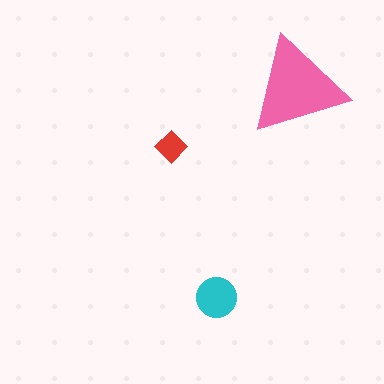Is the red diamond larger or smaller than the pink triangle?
Smaller.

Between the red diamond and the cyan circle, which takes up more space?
The cyan circle.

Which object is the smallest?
The red diamond.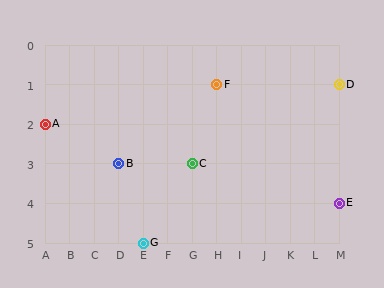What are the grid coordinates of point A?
Point A is at grid coordinates (A, 2).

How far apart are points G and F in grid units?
Points G and F are 3 columns and 4 rows apart (about 5.0 grid units diagonally).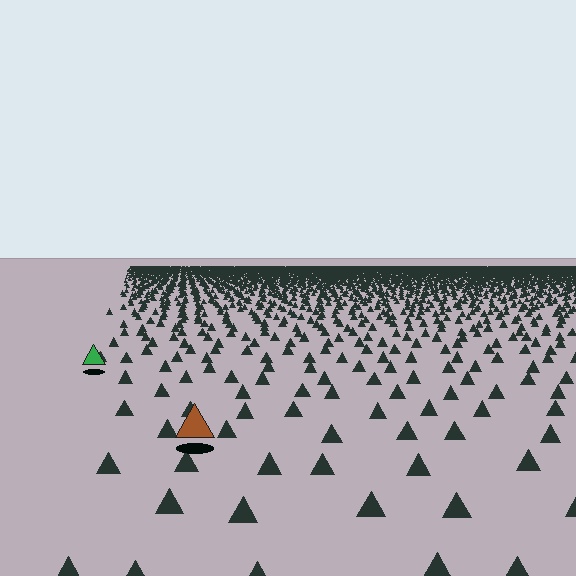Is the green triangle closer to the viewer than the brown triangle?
No. The brown triangle is closer — you can tell from the texture gradient: the ground texture is coarser near it.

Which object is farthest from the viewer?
The green triangle is farthest from the viewer. It appears smaller and the ground texture around it is denser.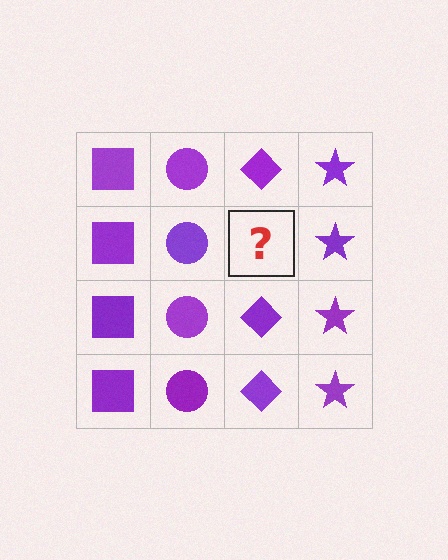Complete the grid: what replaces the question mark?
The question mark should be replaced with a purple diamond.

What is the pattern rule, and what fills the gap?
The rule is that each column has a consistent shape. The gap should be filled with a purple diamond.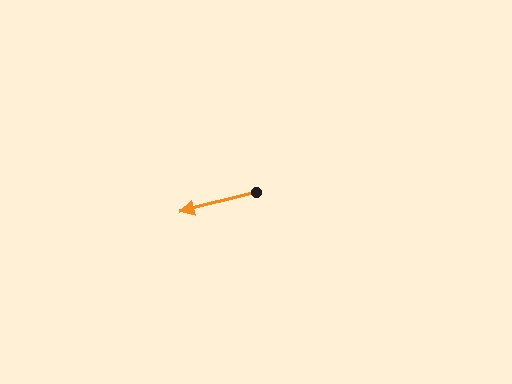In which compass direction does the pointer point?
West.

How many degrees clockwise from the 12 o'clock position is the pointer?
Approximately 256 degrees.